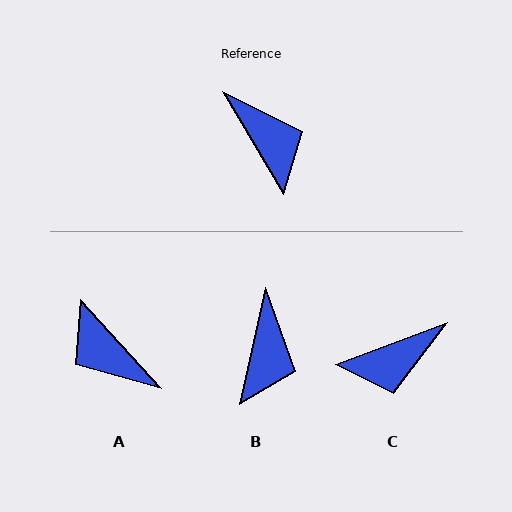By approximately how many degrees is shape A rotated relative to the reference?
Approximately 168 degrees clockwise.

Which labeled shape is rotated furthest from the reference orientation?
A, about 168 degrees away.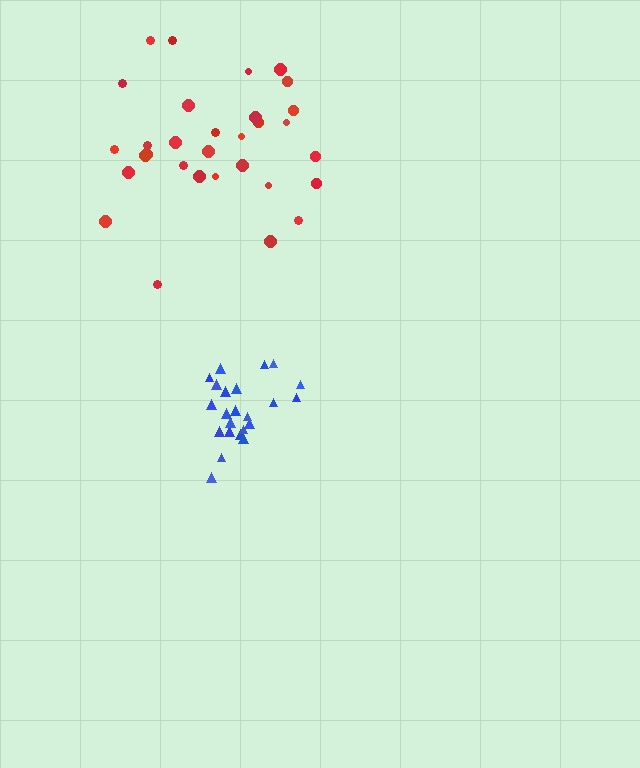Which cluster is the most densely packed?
Blue.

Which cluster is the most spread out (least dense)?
Red.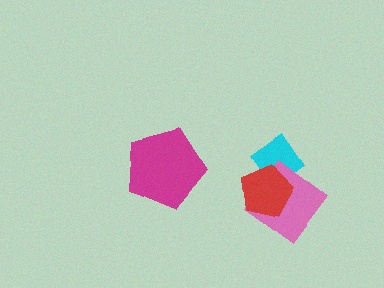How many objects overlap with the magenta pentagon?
0 objects overlap with the magenta pentagon.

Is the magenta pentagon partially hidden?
No, no other shape covers it.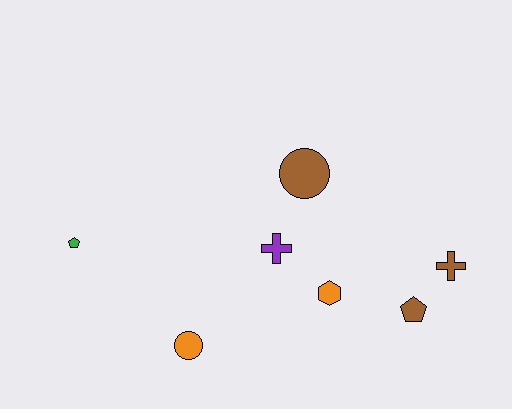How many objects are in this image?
There are 7 objects.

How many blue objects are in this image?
There are no blue objects.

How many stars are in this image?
There are no stars.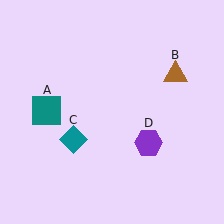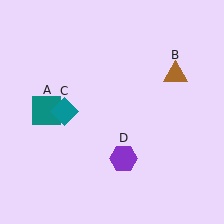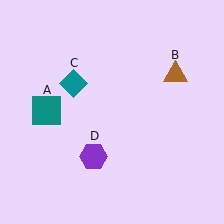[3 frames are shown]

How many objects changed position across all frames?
2 objects changed position: teal diamond (object C), purple hexagon (object D).